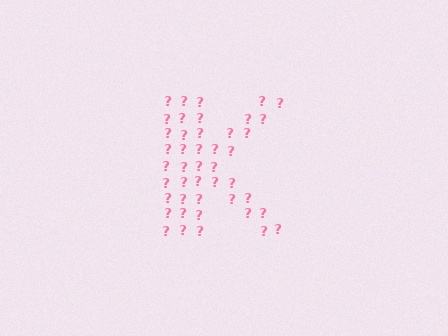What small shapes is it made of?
It is made of small question marks.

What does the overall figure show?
The overall figure shows the letter K.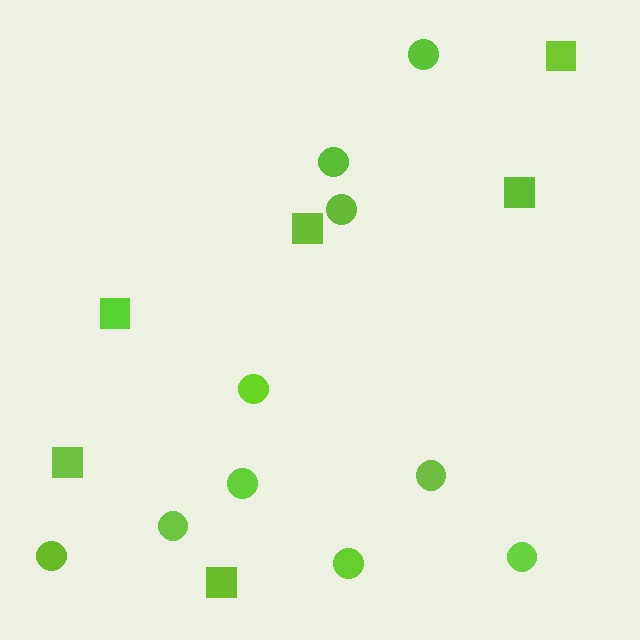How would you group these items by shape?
There are 2 groups: one group of circles (10) and one group of squares (6).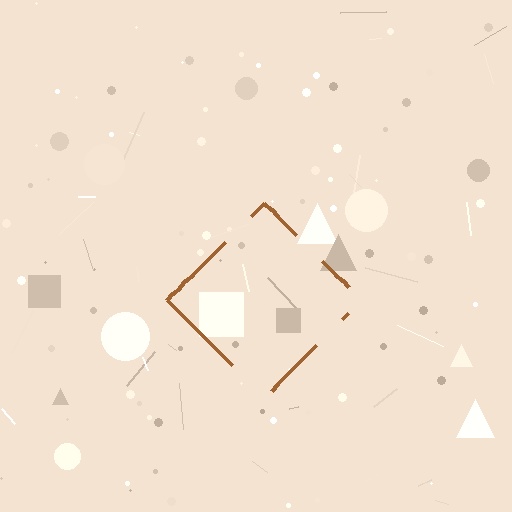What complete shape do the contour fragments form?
The contour fragments form a diamond.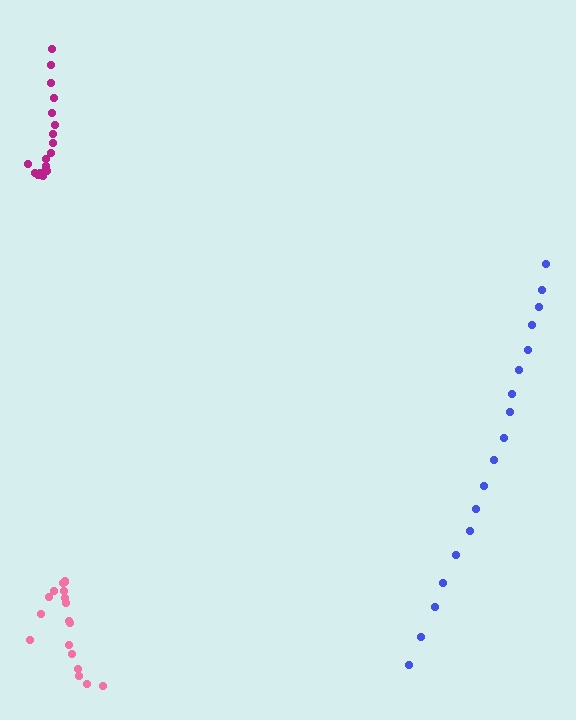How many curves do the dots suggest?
There are 3 distinct paths.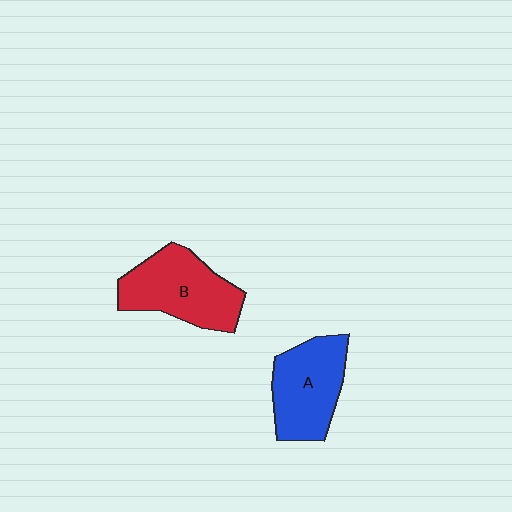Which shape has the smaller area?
Shape A (blue).